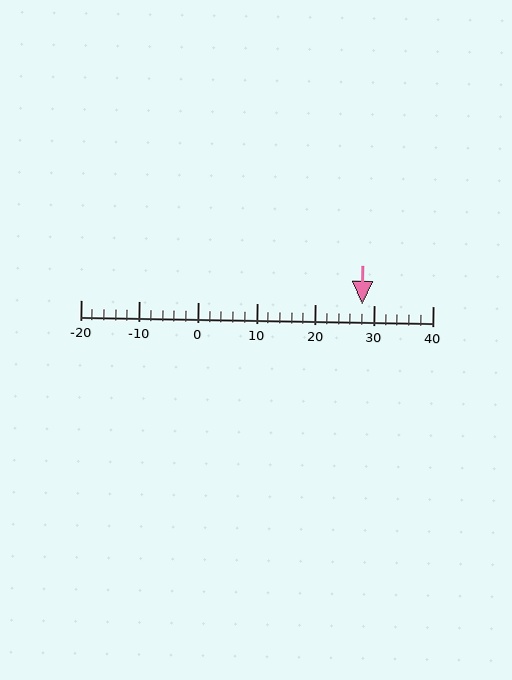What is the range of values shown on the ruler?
The ruler shows values from -20 to 40.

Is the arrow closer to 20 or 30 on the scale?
The arrow is closer to 30.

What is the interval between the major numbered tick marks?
The major tick marks are spaced 10 units apart.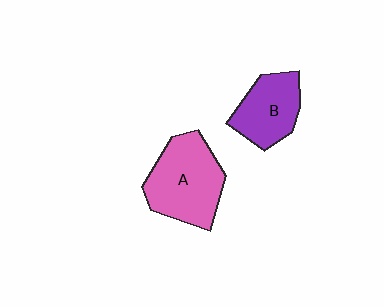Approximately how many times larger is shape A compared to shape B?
Approximately 1.4 times.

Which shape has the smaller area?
Shape B (purple).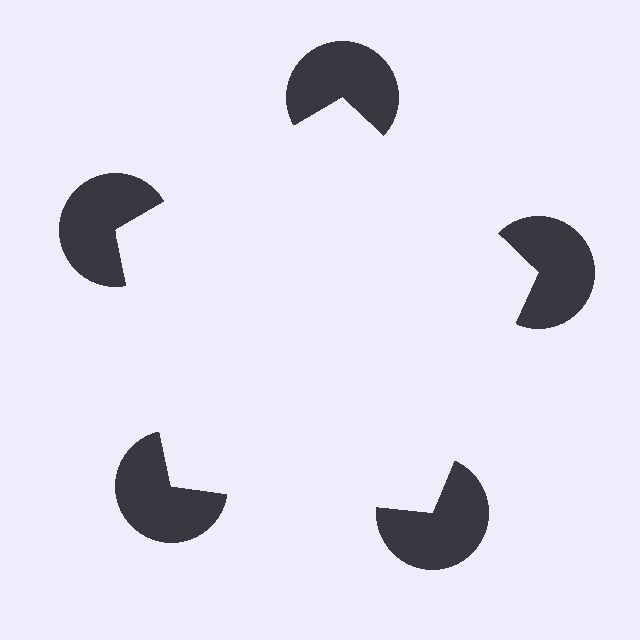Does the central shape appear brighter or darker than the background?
It typically appears slightly brighter than the background, even though no actual brightness change is drawn.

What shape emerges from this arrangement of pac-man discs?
An illusory pentagon — its edges are inferred from the aligned wedge cuts in the pac-man discs, not physically drawn.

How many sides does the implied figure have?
5 sides.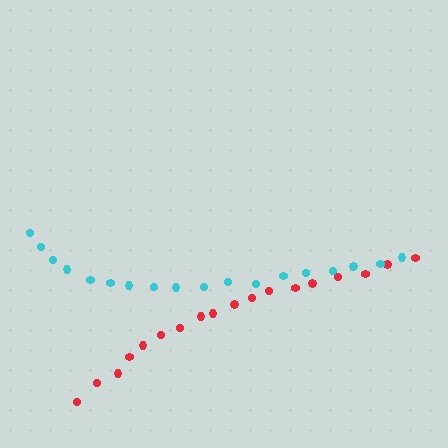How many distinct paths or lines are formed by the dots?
There are 2 distinct paths.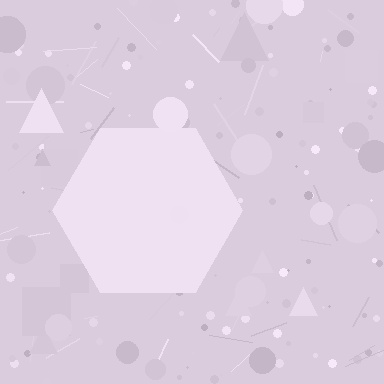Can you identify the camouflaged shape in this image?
The camouflaged shape is a hexagon.